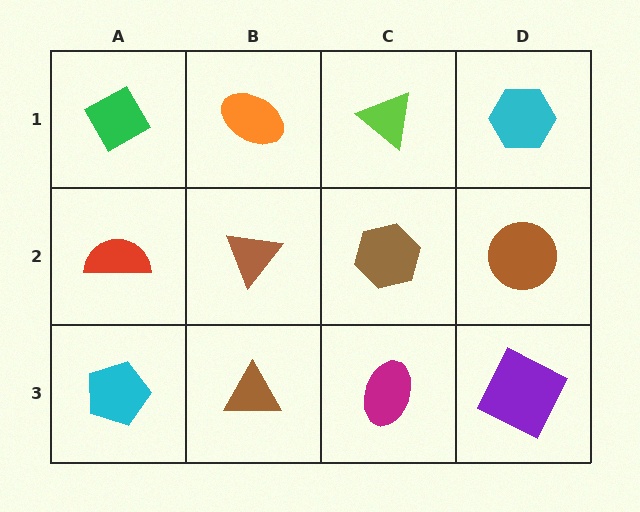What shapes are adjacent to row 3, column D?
A brown circle (row 2, column D), a magenta ellipse (row 3, column C).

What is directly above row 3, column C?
A brown hexagon.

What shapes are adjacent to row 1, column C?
A brown hexagon (row 2, column C), an orange ellipse (row 1, column B), a cyan hexagon (row 1, column D).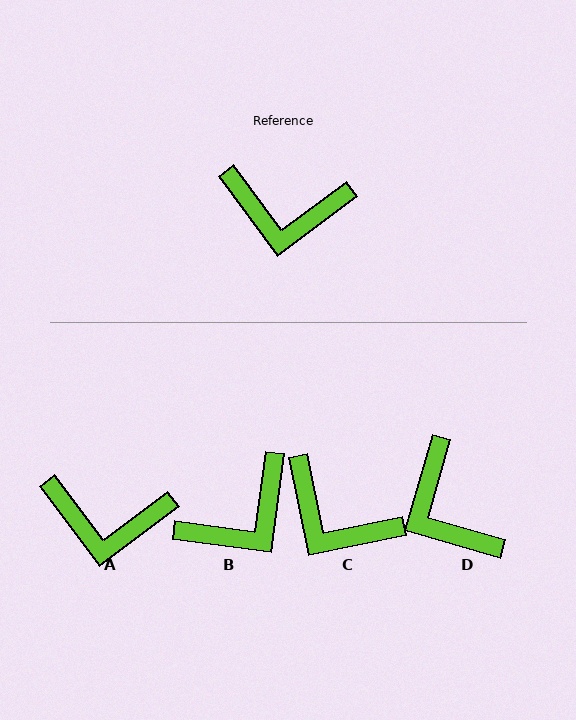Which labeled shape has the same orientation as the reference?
A.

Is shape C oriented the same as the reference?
No, it is off by about 25 degrees.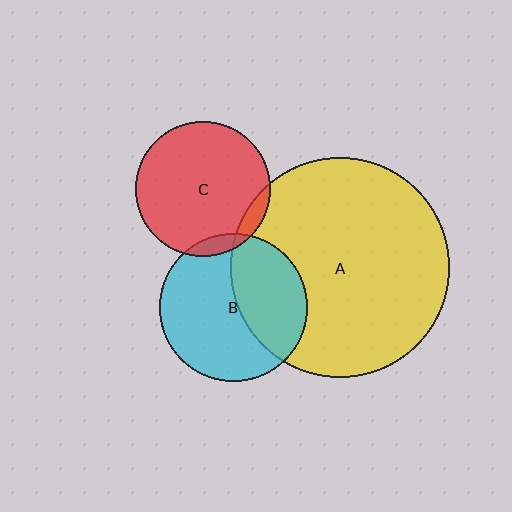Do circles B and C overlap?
Yes.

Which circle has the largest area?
Circle A (yellow).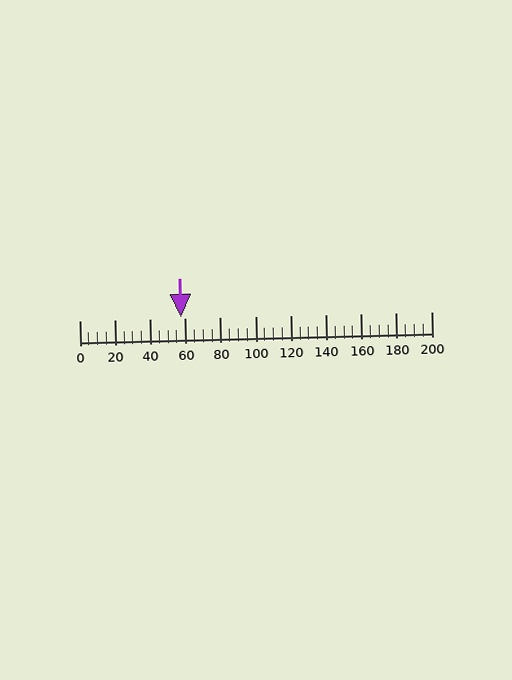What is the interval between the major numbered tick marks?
The major tick marks are spaced 20 units apart.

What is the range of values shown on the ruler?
The ruler shows values from 0 to 200.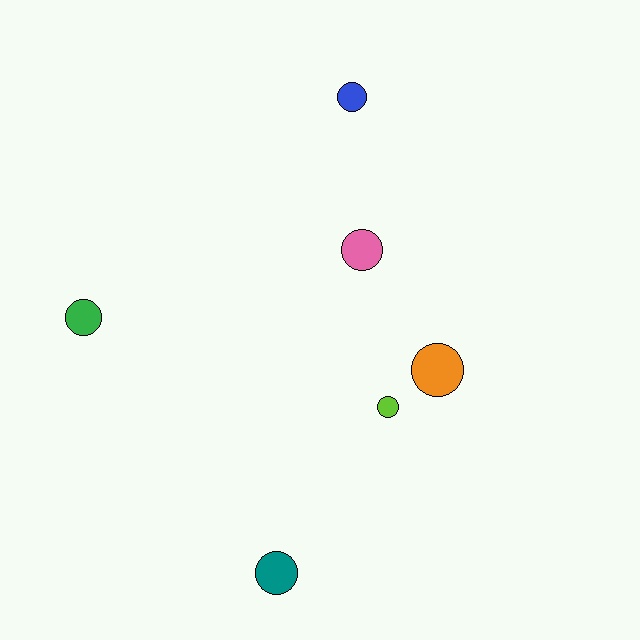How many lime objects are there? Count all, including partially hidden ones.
There is 1 lime object.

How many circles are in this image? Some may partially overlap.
There are 6 circles.